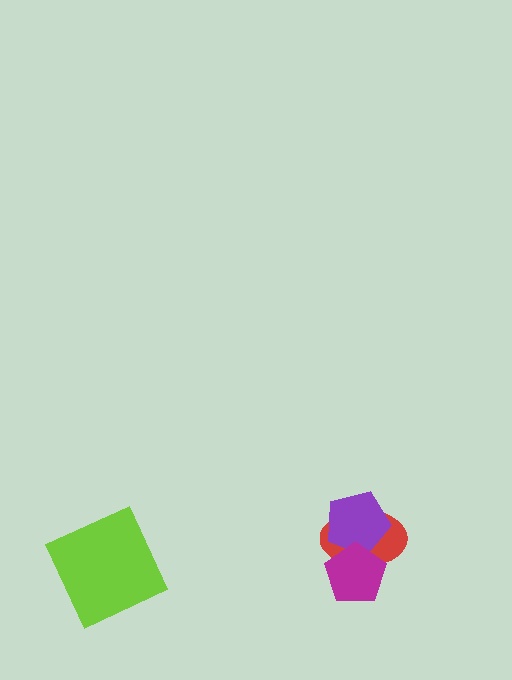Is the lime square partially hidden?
No, no other shape covers it.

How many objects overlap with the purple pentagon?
2 objects overlap with the purple pentagon.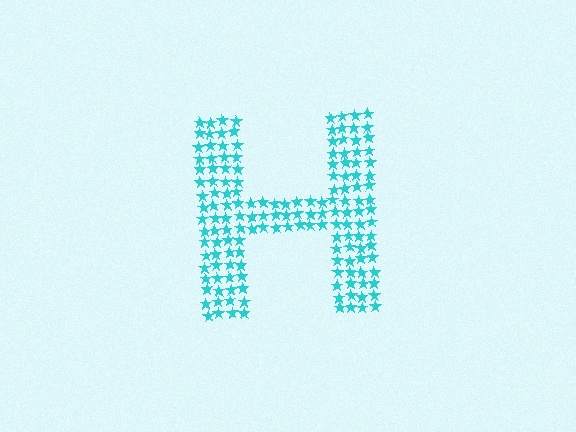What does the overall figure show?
The overall figure shows the letter H.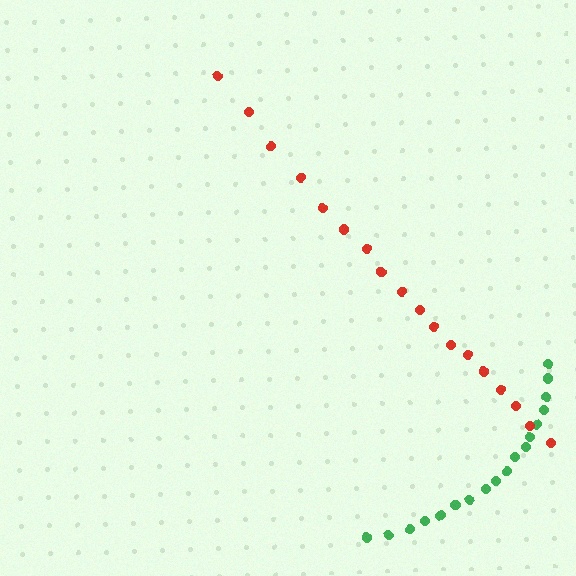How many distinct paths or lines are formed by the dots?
There are 2 distinct paths.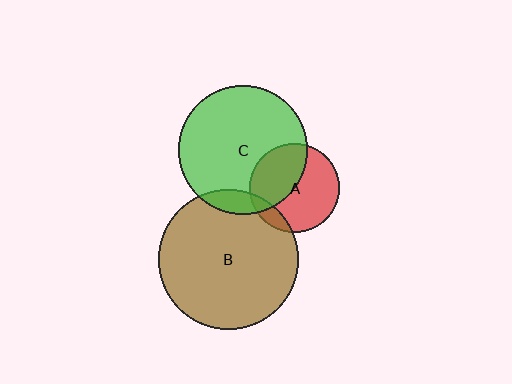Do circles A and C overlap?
Yes.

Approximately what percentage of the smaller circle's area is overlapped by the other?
Approximately 45%.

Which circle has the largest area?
Circle B (brown).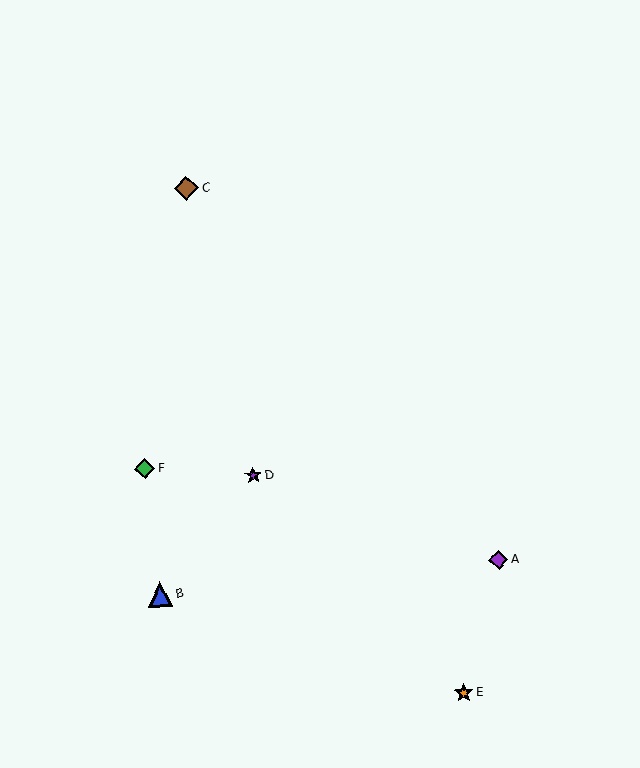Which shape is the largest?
The brown diamond (labeled C) is the largest.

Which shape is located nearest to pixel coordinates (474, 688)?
The orange star (labeled E) at (464, 693) is nearest to that location.